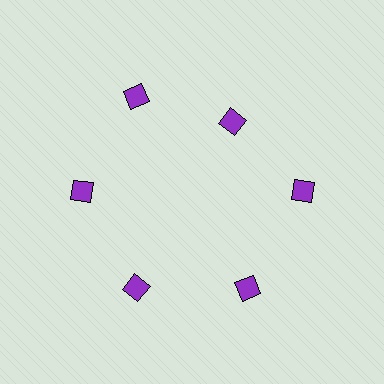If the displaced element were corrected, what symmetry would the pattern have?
It would have 6-fold rotational symmetry — the pattern would map onto itself every 60 degrees.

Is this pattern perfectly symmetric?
No. The 6 purple squares are arranged in a ring, but one element near the 1 o'clock position is pulled inward toward the center, breaking the 6-fold rotational symmetry.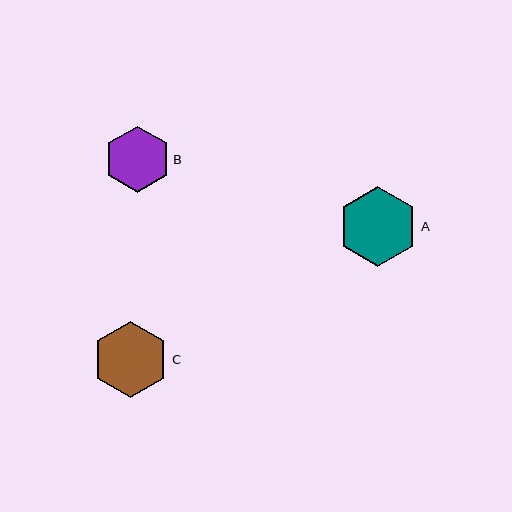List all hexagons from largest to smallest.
From largest to smallest: A, C, B.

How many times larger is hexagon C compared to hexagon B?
Hexagon C is approximately 1.2 times the size of hexagon B.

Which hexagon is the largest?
Hexagon A is the largest with a size of approximately 80 pixels.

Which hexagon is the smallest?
Hexagon B is the smallest with a size of approximately 66 pixels.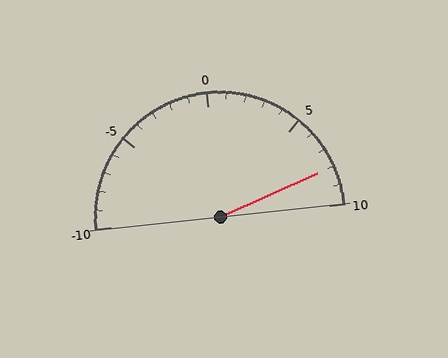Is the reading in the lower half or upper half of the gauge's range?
The reading is in the upper half of the range (-10 to 10).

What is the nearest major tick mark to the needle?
The nearest major tick mark is 10.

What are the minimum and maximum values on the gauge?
The gauge ranges from -10 to 10.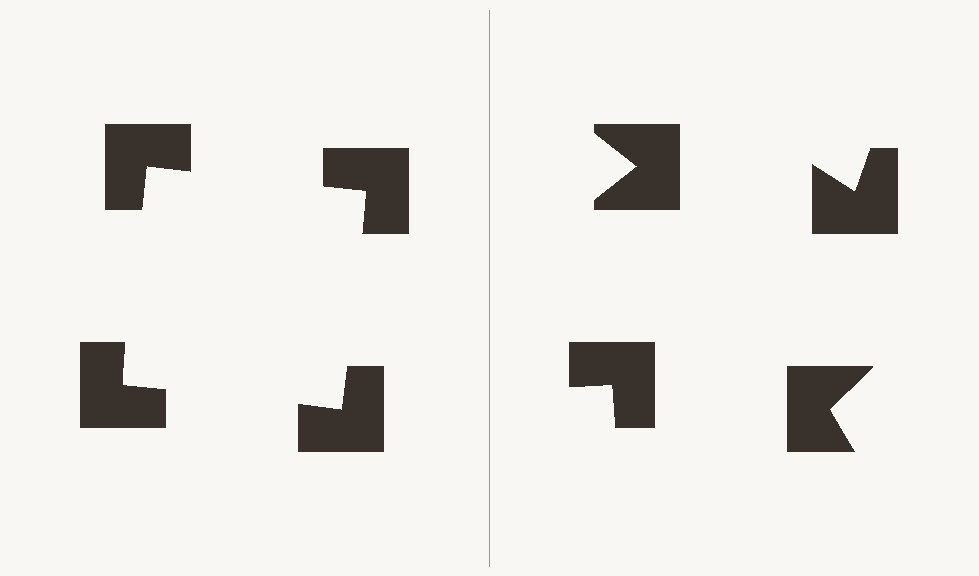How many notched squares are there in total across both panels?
8 — 4 on each side.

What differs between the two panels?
The notched squares are positioned identically on both sides; only the wedge orientations differ. On the left they align to a square; on the right they are misaligned.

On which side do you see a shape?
An illusory square appears on the left side. On the right side the wedge cuts are rotated, so no coherent shape forms.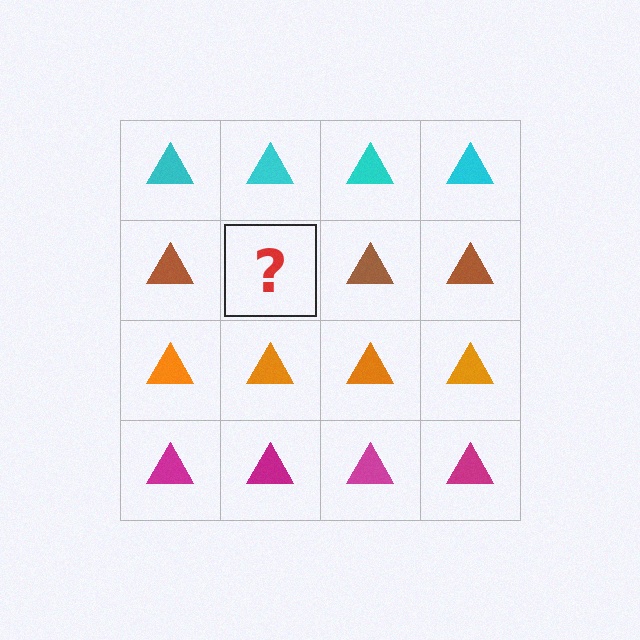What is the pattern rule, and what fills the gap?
The rule is that each row has a consistent color. The gap should be filled with a brown triangle.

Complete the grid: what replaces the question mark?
The question mark should be replaced with a brown triangle.